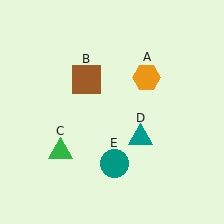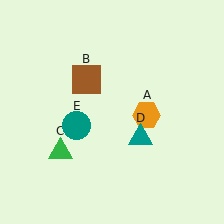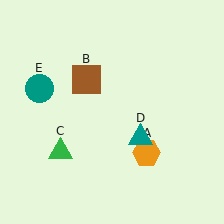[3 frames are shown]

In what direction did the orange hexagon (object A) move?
The orange hexagon (object A) moved down.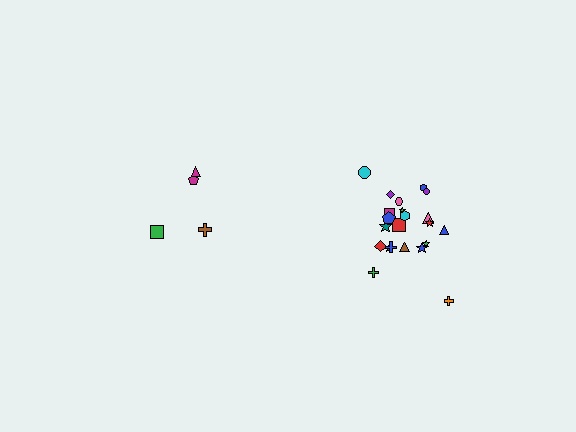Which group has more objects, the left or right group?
The right group.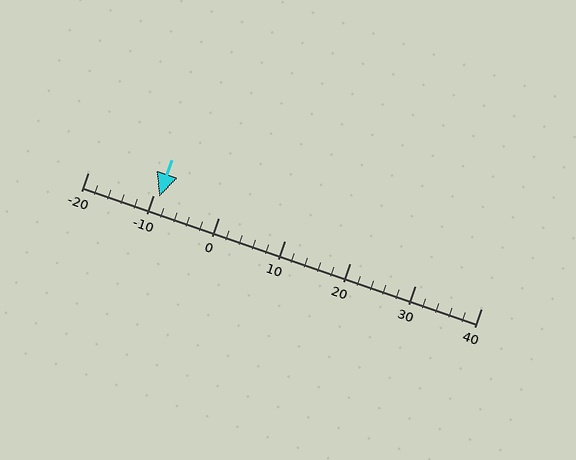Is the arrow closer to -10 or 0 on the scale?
The arrow is closer to -10.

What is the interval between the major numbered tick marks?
The major tick marks are spaced 10 units apart.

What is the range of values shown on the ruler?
The ruler shows values from -20 to 40.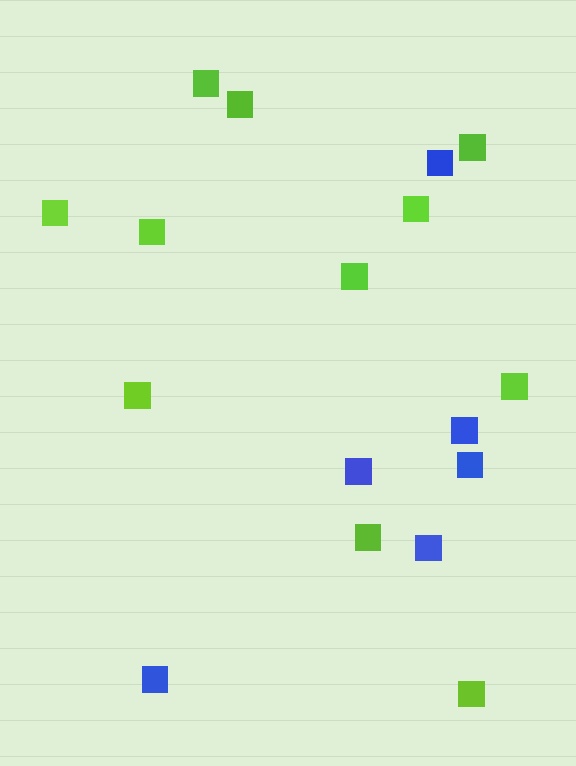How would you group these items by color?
There are 2 groups: one group of blue squares (6) and one group of lime squares (11).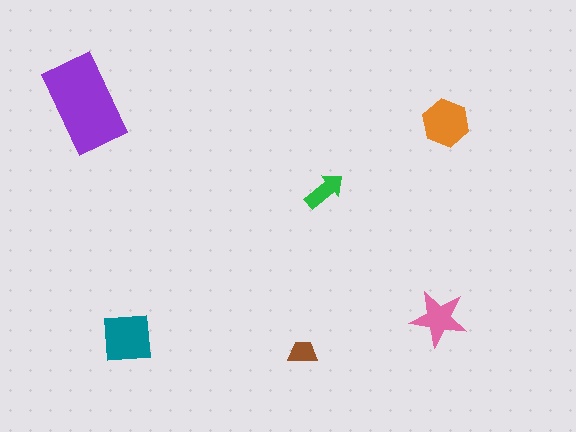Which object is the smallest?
The brown trapezoid.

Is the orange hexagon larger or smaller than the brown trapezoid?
Larger.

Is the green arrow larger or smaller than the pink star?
Smaller.